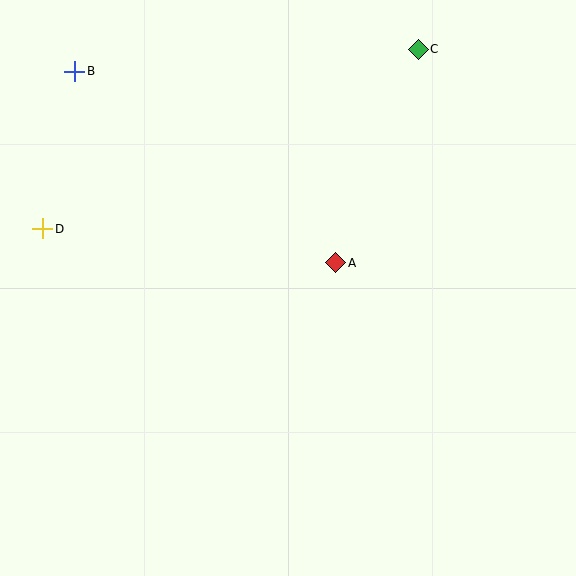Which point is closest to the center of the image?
Point A at (336, 263) is closest to the center.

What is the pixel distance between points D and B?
The distance between D and B is 161 pixels.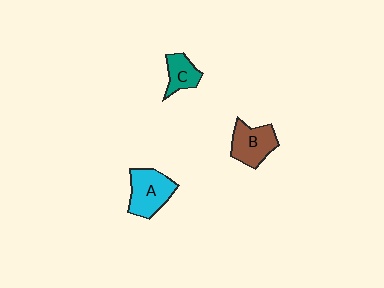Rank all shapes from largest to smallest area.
From largest to smallest: A (cyan), B (brown), C (teal).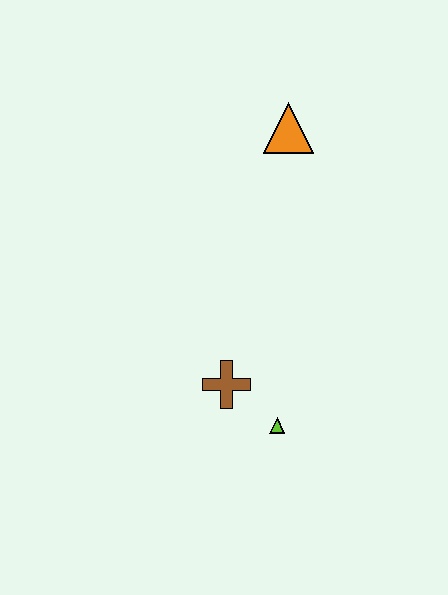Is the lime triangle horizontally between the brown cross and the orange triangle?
Yes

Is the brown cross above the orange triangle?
No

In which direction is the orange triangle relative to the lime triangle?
The orange triangle is above the lime triangle.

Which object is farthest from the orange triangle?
The lime triangle is farthest from the orange triangle.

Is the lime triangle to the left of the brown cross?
No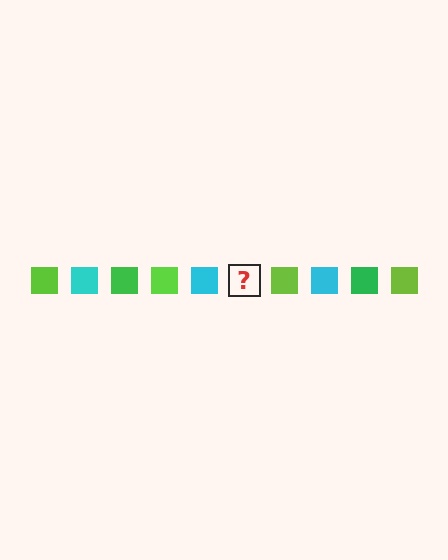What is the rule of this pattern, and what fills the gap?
The rule is that the pattern cycles through lime, cyan, green squares. The gap should be filled with a green square.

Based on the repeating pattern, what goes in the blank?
The blank should be a green square.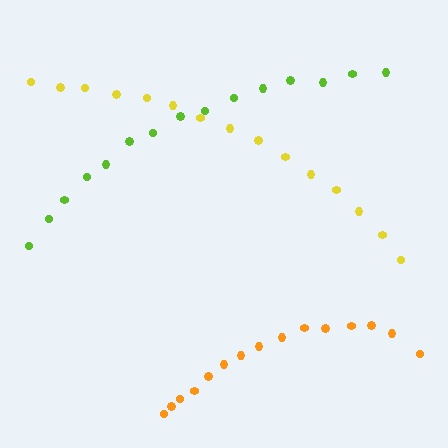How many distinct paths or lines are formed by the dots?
There are 3 distinct paths.